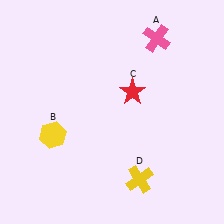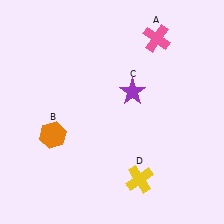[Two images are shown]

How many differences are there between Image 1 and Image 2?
There are 2 differences between the two images.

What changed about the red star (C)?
In Image 1, C is red. In Image 2, it changed to purple.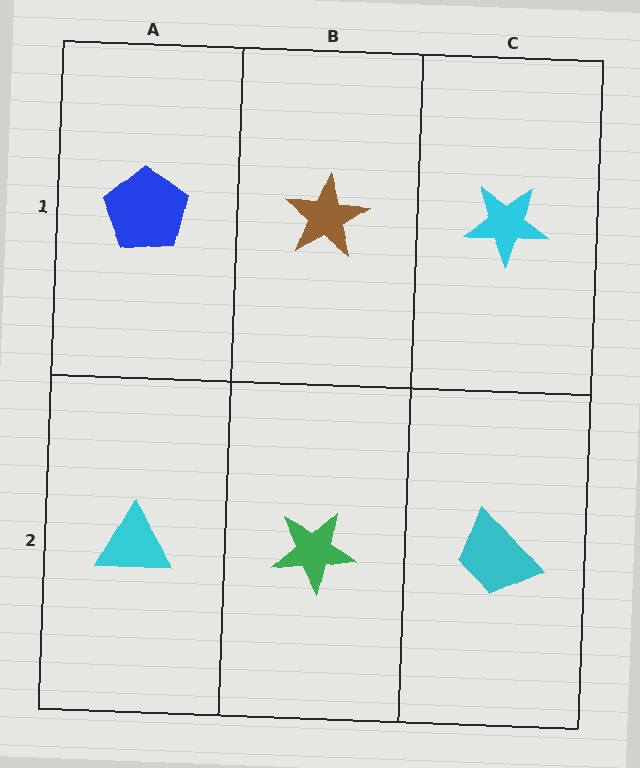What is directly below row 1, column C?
A cyan trapezoid.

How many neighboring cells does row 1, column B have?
3.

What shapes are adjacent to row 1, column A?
A cyan triangle (row 2, column A), a brown star (row 1, column B).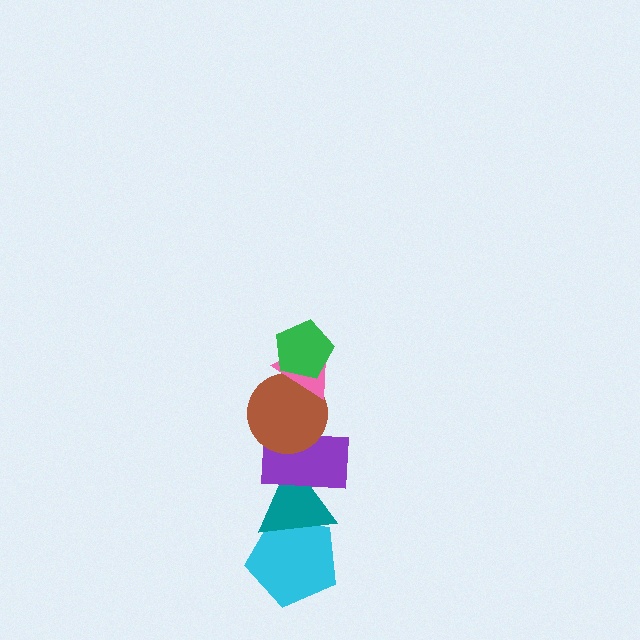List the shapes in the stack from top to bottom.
From top to bottom: the green pentagon, the pink triangle, the brown circle, the purple rectangle, the teal triangle, the cyan pentagon.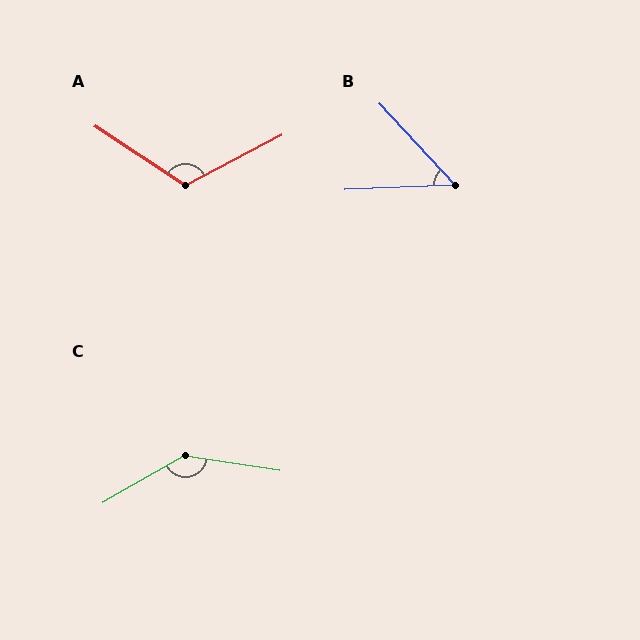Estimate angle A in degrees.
Approximately 119 degrees.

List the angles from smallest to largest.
B (50°), A (119°), C (141°).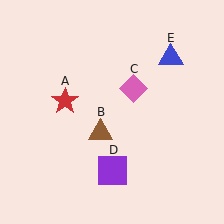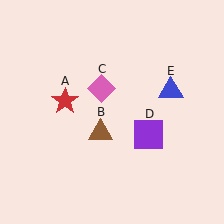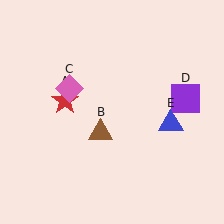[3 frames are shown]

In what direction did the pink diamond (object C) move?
The pink diamond (object C) moved left.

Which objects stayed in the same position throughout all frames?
Red star (object A) and brown triangle (object B) remained stationary.